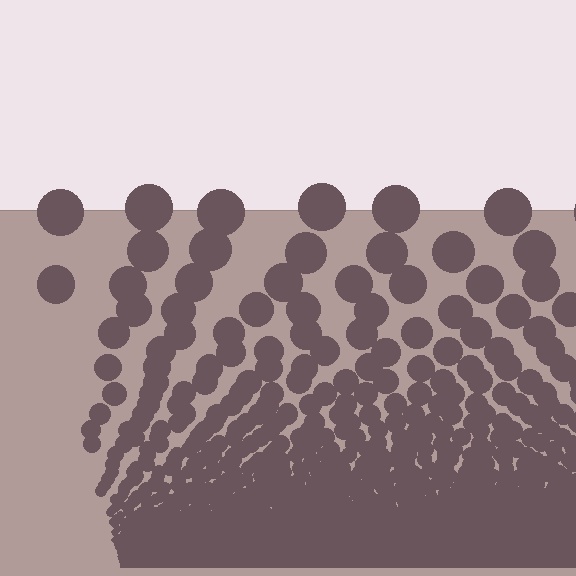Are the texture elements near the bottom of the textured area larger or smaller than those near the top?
Smaller. The gradient is inverted — elements near the bottom are smaller and denser.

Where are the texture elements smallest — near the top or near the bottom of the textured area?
Near the bottom.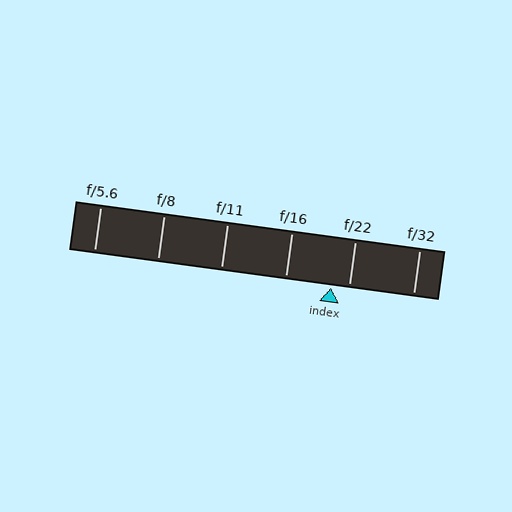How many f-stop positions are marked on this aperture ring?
There are 6 f-stop positions marked.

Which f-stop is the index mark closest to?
The index mark is closest to f/22.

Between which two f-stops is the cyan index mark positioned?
The index mark is between f/16 and f/22.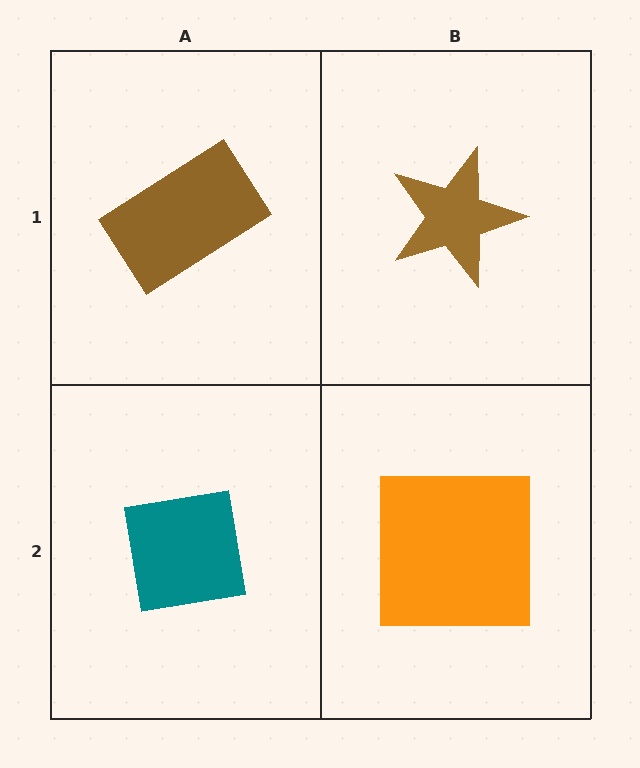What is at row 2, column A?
A teal square.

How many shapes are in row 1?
2 shapes.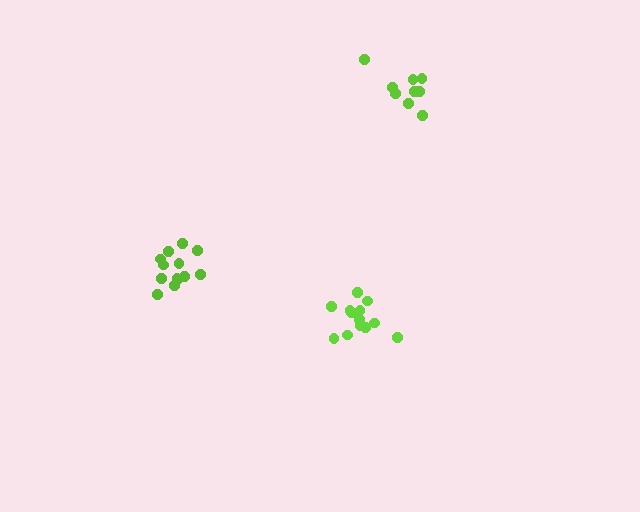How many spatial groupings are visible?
There are 3 spatial groupings.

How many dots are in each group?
Group 1: 13 dots, Group 2: 13 dots, Group 3: 9 dots (35 total).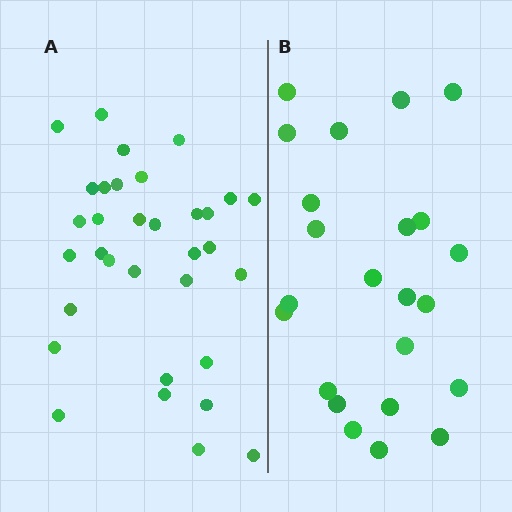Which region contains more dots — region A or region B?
Region A (the left region) has more dots.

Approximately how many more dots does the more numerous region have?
Region A has roughly 10 or so more dots than region B.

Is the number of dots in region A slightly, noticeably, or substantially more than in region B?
Region A has noticeably more, but not dramatically so. The ratio is roughly 1.4 to 1.